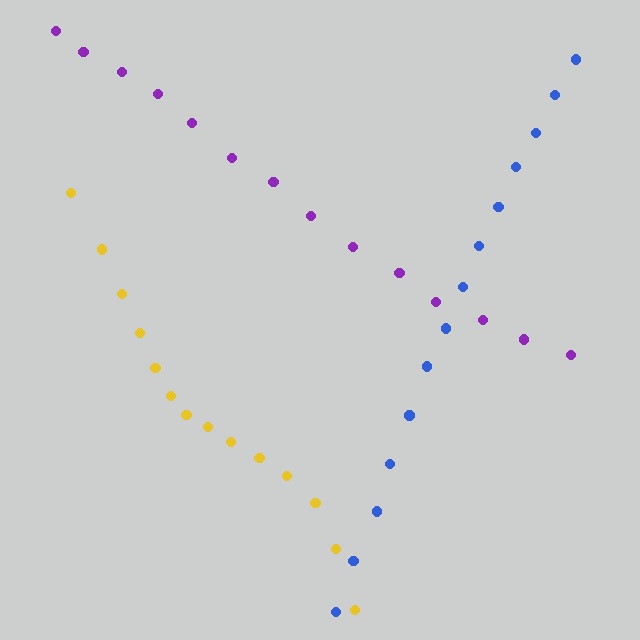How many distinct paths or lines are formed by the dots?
There are 3 distinct paths.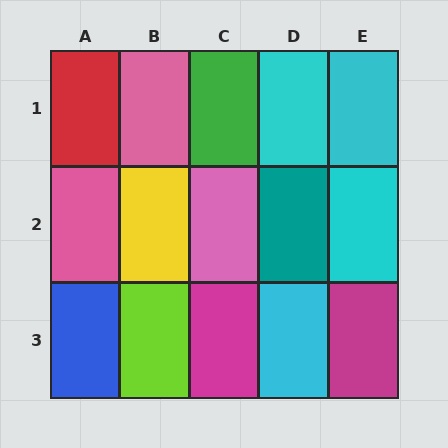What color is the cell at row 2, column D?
Teal.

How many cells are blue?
1 cell is blue.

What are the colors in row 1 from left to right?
Red, pink, green, cyan, cyan.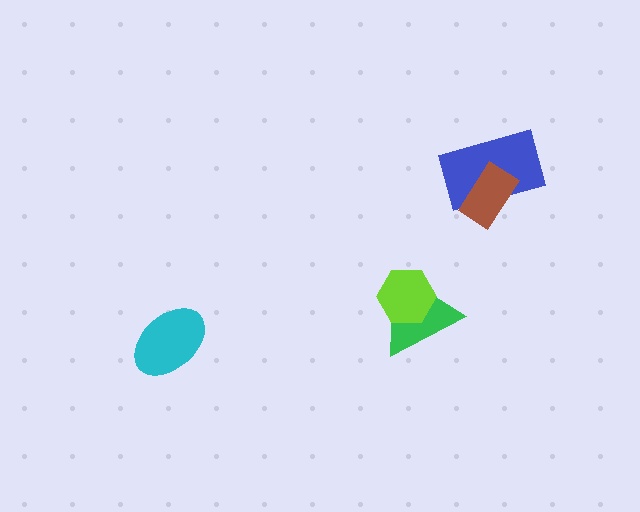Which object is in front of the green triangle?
The lime hexagon is in front of the green triangle.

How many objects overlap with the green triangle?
1 object overlaps with the green triangle.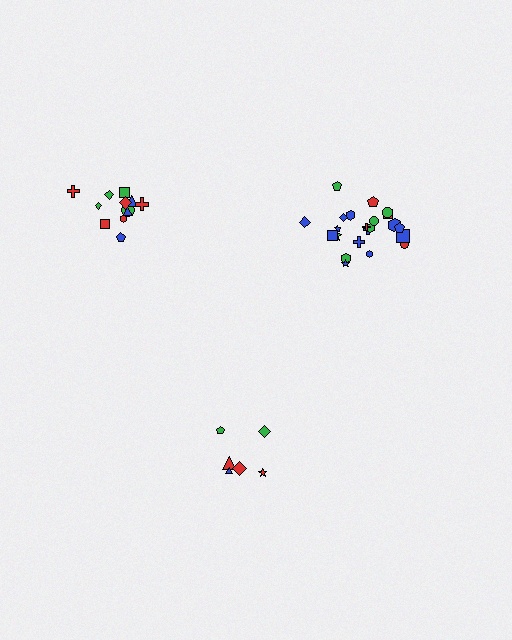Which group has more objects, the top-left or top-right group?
The top-right group.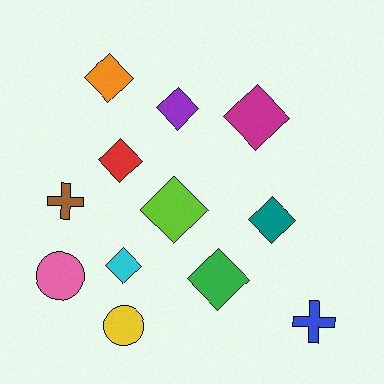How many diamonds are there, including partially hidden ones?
There are 8 diamonds.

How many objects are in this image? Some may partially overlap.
There are 12 objects.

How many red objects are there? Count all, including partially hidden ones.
There is 1 red object.